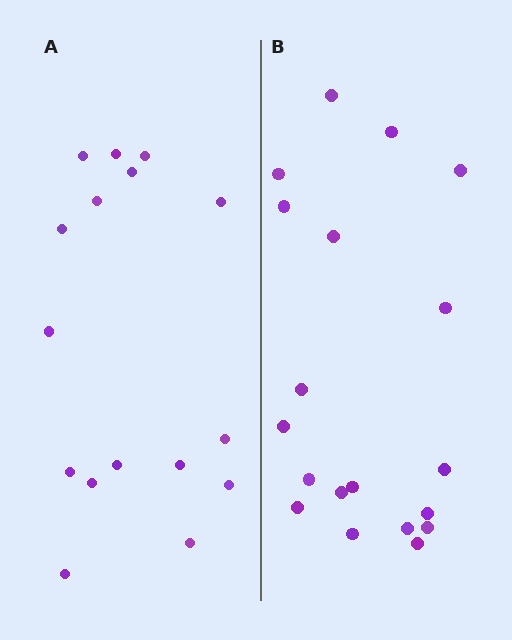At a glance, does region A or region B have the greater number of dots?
Region B (the right region) has more dots.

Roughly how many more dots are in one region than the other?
Region B has just a few more — roughly 2 or 3 more dots than region A.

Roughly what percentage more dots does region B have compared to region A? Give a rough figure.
About 20% more.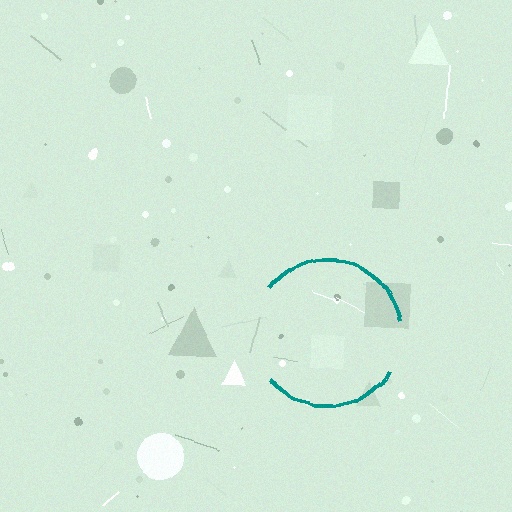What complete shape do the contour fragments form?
The contour fragments form a circle.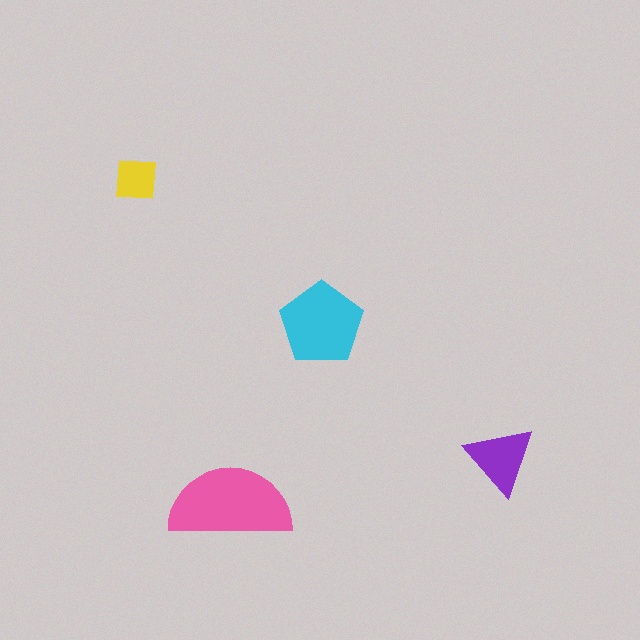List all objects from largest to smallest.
The pink semicircle, the cyan pentagon, the purple triangle, the yellow square.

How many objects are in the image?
There are 4 objects in the image.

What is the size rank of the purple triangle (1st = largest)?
3rd.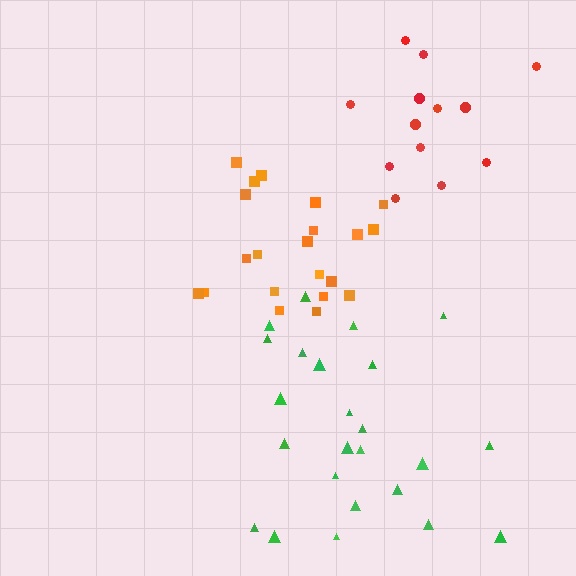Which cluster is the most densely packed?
Orange.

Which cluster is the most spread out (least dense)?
Red.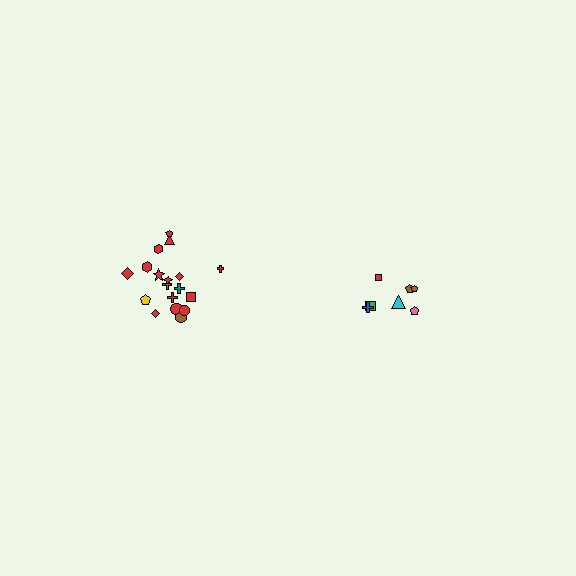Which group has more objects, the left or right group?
The left group.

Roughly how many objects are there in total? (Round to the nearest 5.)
Roughly 25 objects in total.